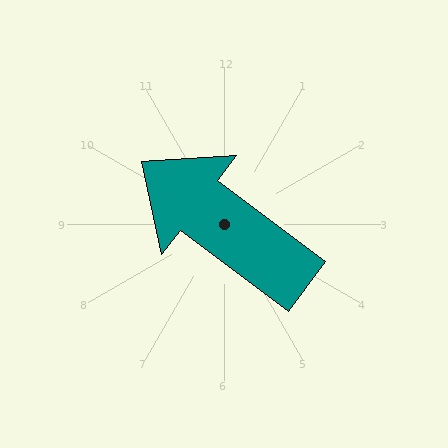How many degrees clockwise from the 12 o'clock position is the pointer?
Approximately 307 degrees.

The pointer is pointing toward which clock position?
Roughly 10 o'clock.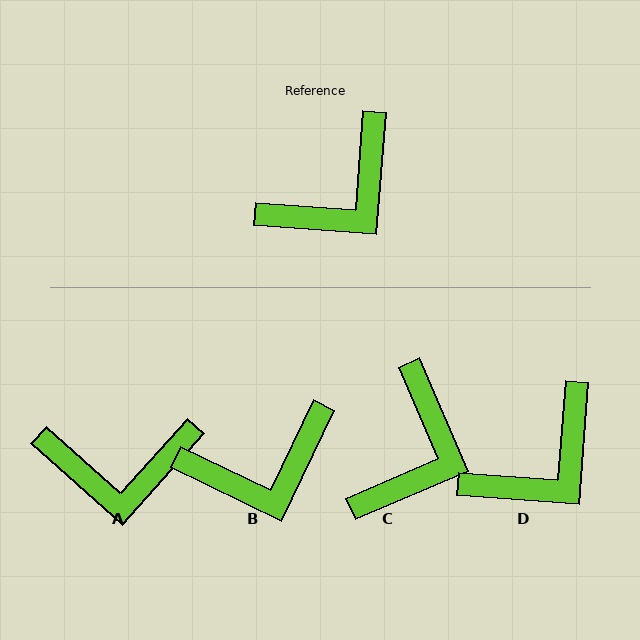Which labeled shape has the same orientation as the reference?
D.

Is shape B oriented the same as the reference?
No, it is off by about 21 degrees.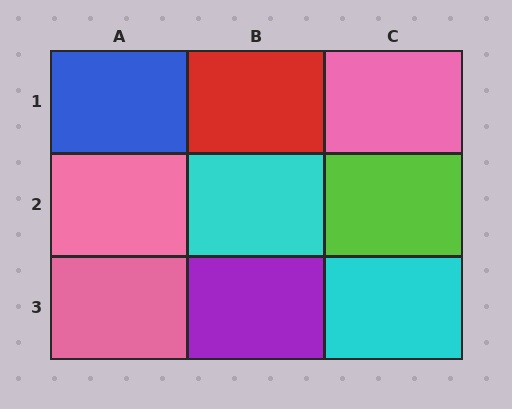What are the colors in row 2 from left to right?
Pink, cyan, lime.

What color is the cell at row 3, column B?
Purple.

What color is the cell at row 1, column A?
Blue.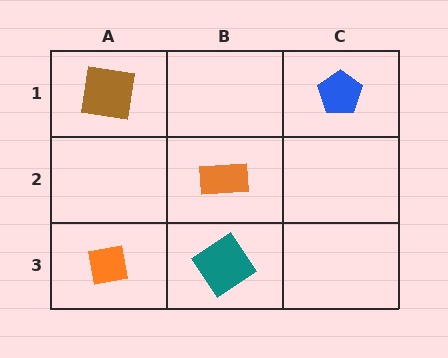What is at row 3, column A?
An orange square.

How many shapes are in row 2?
1 shape.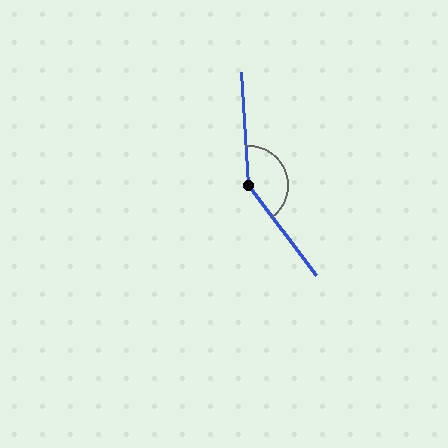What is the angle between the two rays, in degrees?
Approximately 147 degrees.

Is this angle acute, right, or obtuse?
It is obtuse.